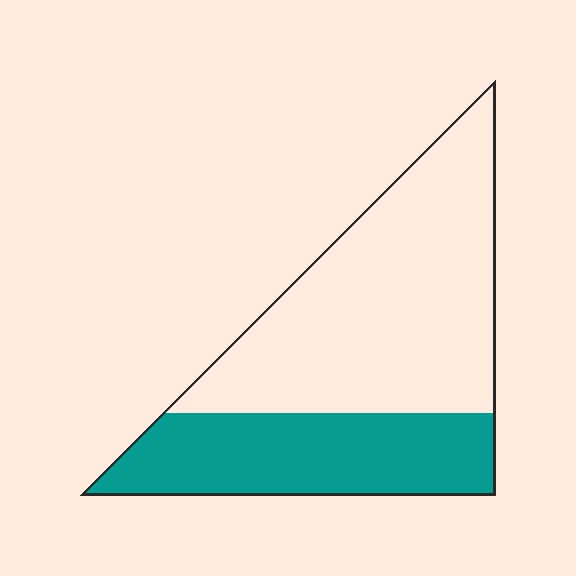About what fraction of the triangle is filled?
About three eighths (3/8).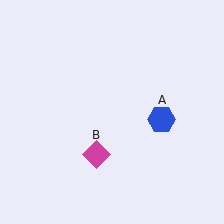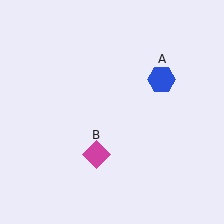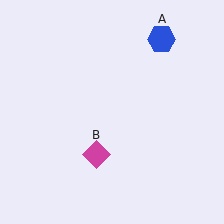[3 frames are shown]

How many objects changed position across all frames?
1 object changed position: blue hexagon (object A).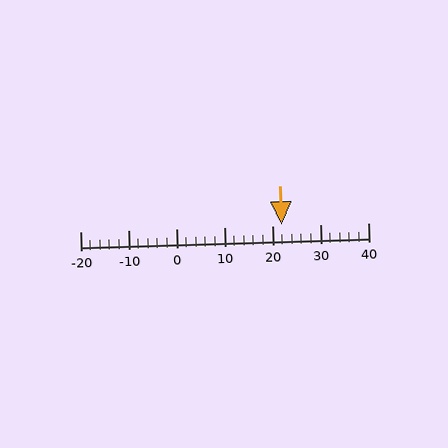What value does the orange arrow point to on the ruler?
The orange arrow points to approximately 22.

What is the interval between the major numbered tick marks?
The major tick marks are spaced 10 units apart.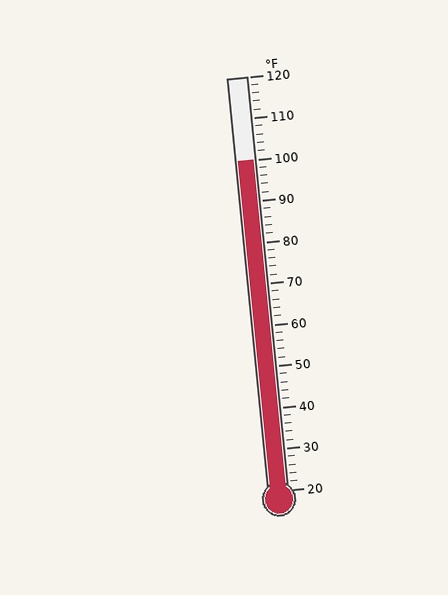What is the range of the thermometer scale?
The thermometer scale ranges from 20°F to 120°F.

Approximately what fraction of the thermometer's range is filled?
The thermometer is filled to approximately 80% of its range.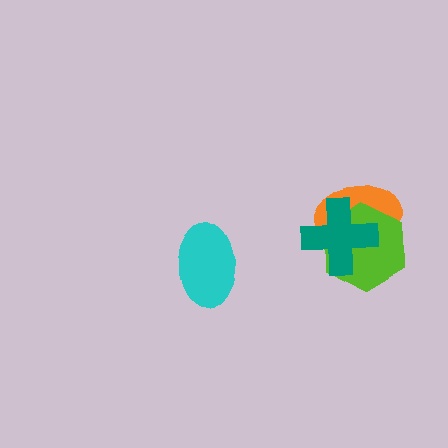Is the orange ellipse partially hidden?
Yes, it is partially covered by another shape.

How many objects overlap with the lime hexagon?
2 objects overlap with the lime hexagon.